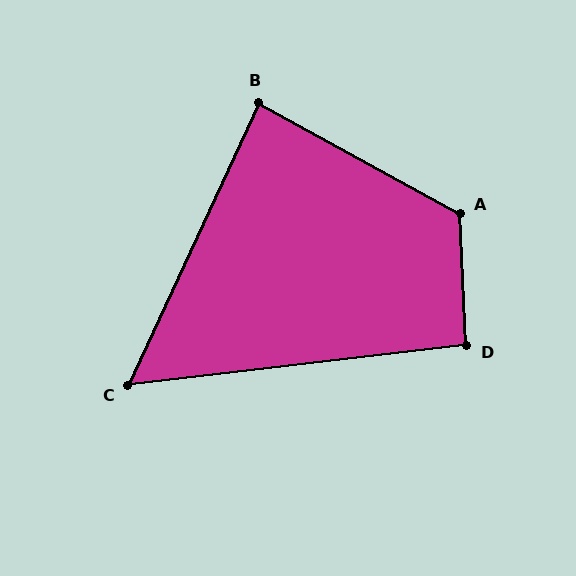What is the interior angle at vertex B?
Approximately 86 degrees (approximately right).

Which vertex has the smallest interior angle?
C, at approximately 59 degrees.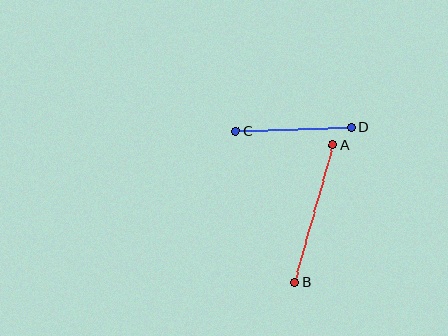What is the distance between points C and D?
The distance is approximately 115 pixels.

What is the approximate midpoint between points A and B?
The midpoint is at approximately (314, 214) pixels.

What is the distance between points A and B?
The distance is approximately 143 pixels.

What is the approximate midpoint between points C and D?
The midpoint is at approximately (293, 130) pixels.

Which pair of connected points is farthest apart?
Points A and B are farthest apart.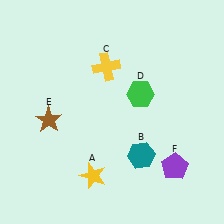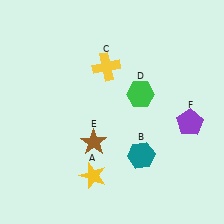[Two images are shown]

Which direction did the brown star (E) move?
The brown star (E) moved right.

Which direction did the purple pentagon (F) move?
The purple pentagon (F) moved up.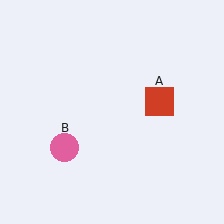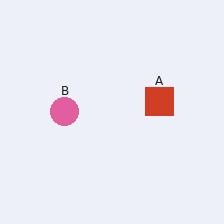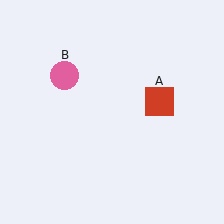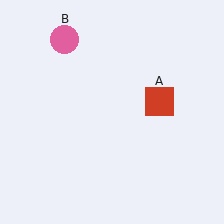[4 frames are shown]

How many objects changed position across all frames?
1 object changed position: pink circle (object B).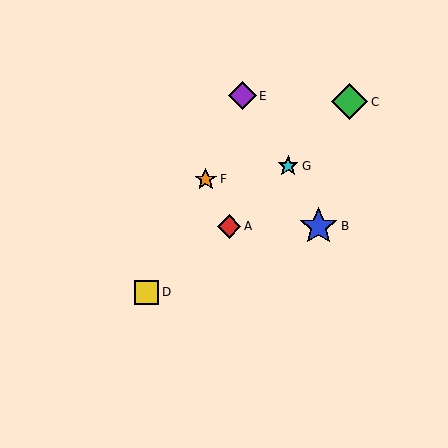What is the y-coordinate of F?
Object F is at y≈179.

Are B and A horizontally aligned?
Yes, both are at y≈226.